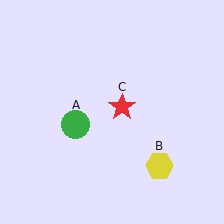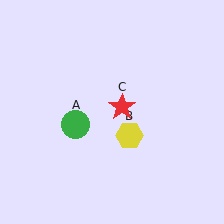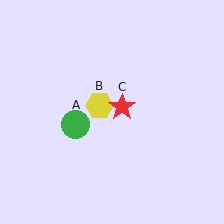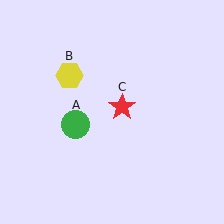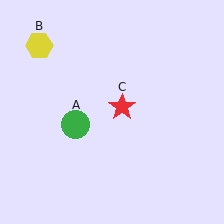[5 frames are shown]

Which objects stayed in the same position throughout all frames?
Green circle (object A) and red star (object C) remained stationary.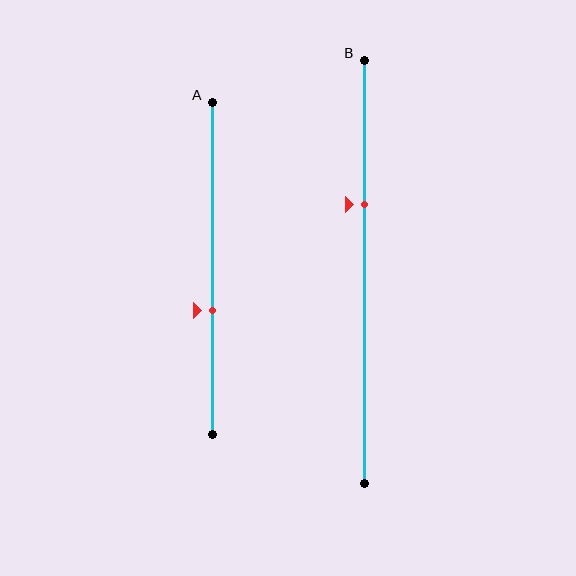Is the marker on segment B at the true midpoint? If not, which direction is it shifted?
No, the marker on segment B is shifted upward by about 16% of the segment length.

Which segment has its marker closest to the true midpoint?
Segment A has its marker closest to the true midpoint.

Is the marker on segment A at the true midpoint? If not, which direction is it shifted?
No, the marker on segment A is shifted downward by about 13% of the segment length.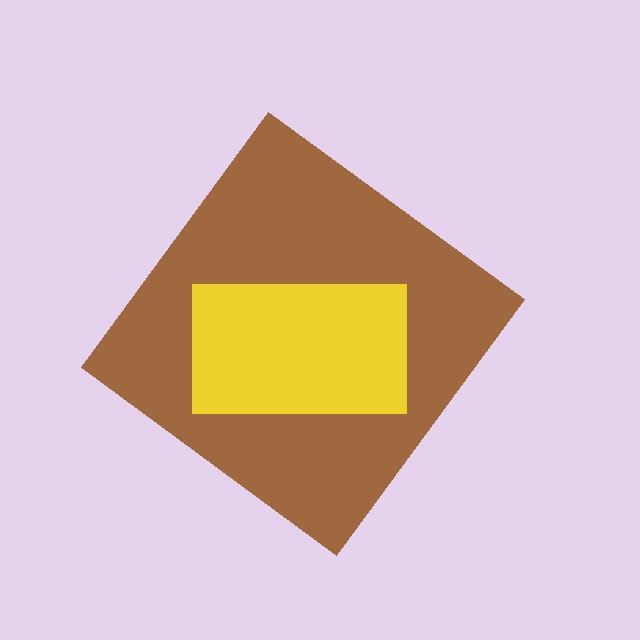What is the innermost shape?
The yellow rectangle.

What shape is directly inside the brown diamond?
The yellow rectangle.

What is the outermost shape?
The brown diamond.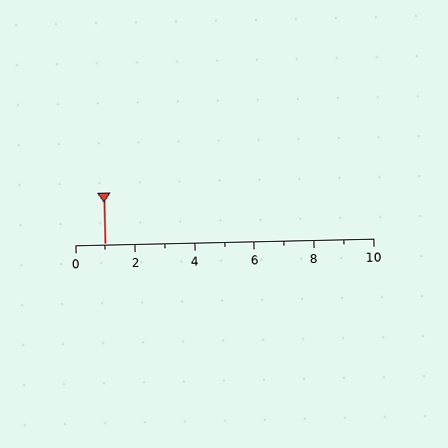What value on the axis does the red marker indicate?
The marker indicates approximately 1.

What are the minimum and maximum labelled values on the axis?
The axis runs from 0 to 10.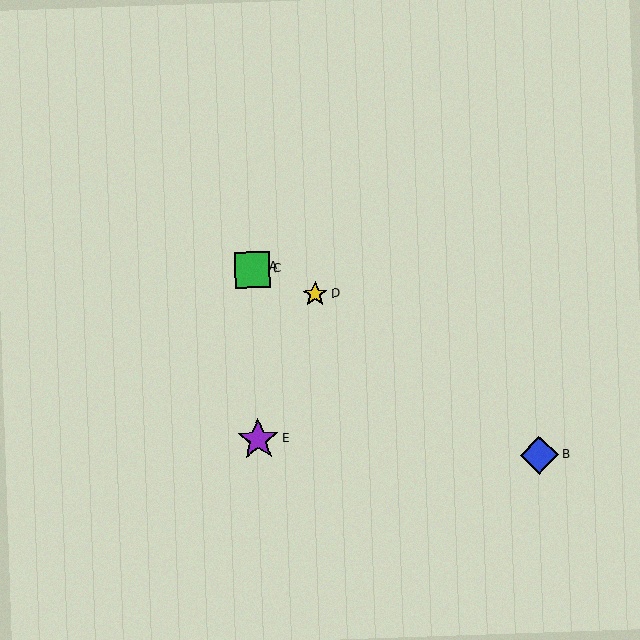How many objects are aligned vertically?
3 objects (A, C, E) are aligned vertically.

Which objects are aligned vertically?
Objects A, C, E are aligned vertically.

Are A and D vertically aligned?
No, A is at x≈252 and D is at x≈315.